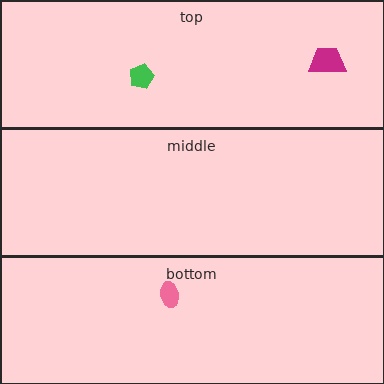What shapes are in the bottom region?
The pink ellipse.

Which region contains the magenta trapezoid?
The top region.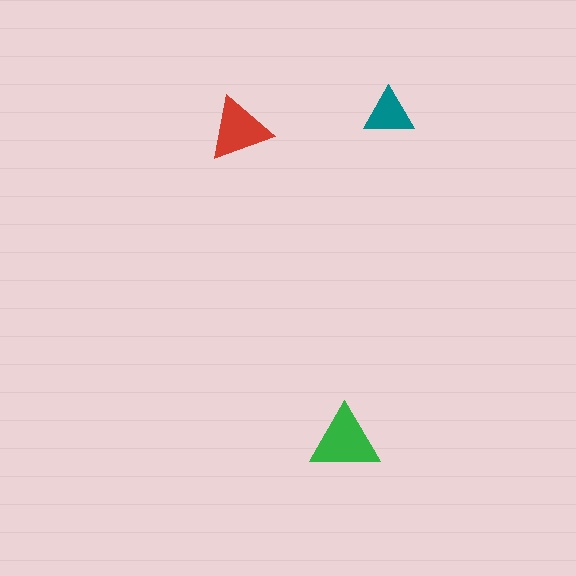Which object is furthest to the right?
The teal triangle is rightmost.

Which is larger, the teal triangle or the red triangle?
The red one.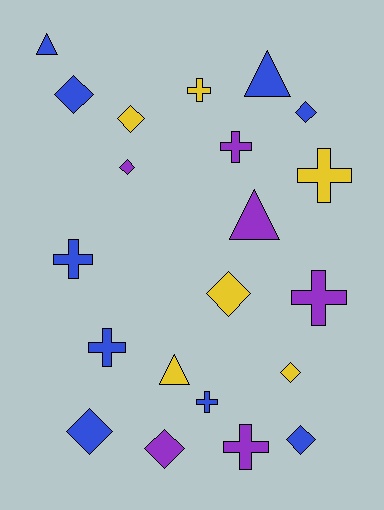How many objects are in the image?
There are 21 objects.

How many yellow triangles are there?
There is 1 yellow triangle.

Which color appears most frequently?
Blue, with 9 objects.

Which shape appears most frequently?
Diamond, with 9 objects.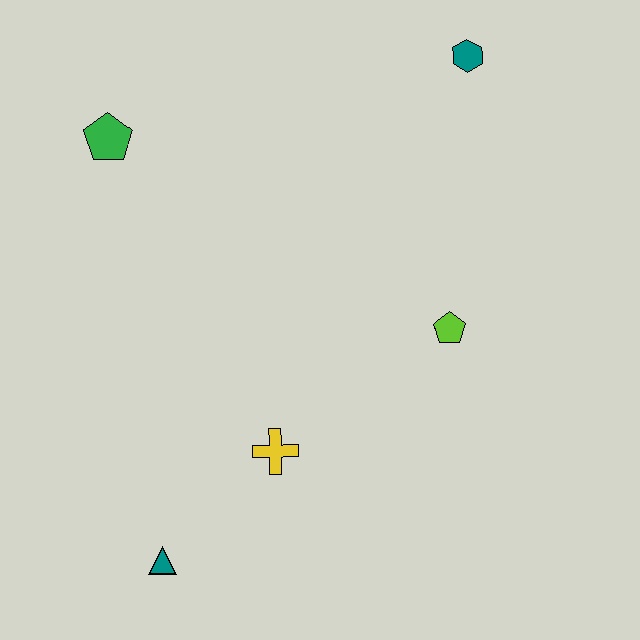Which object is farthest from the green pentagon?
The teal triangle is farthest from the green pentagon.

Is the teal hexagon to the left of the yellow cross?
No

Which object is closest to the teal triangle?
The yellow cross is closest to the teal triangle.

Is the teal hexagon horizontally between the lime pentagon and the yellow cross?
No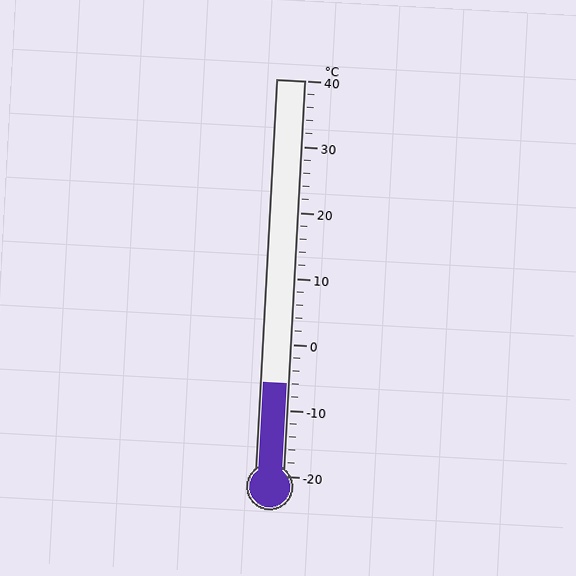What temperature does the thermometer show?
The thermometer shows approximately -6°C.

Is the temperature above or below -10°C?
The temperature is above -10°C.